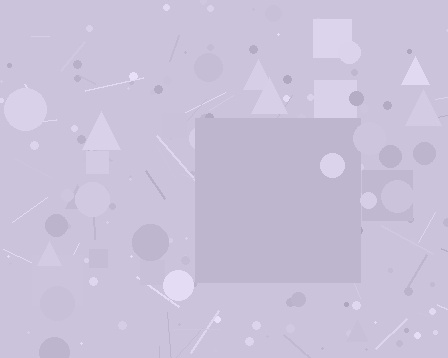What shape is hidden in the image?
A square is hidden in the image.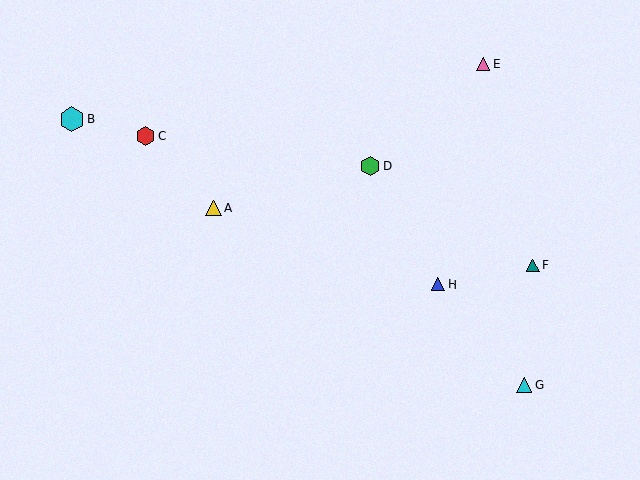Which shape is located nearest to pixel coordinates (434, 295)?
The blue triangle (labeled H) at (438, 284) is nearest to that location.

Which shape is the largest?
The cyan hexagon (labeled B) is the largest.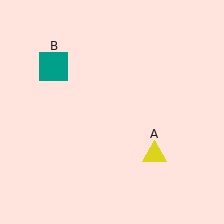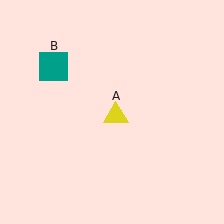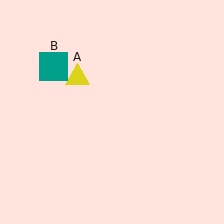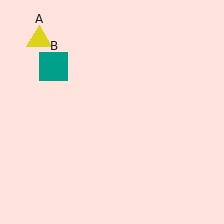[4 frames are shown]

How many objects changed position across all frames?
1 object changed position: yellow triangle (object A).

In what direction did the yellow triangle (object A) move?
The yellow triangle (object A) moved up and to the left.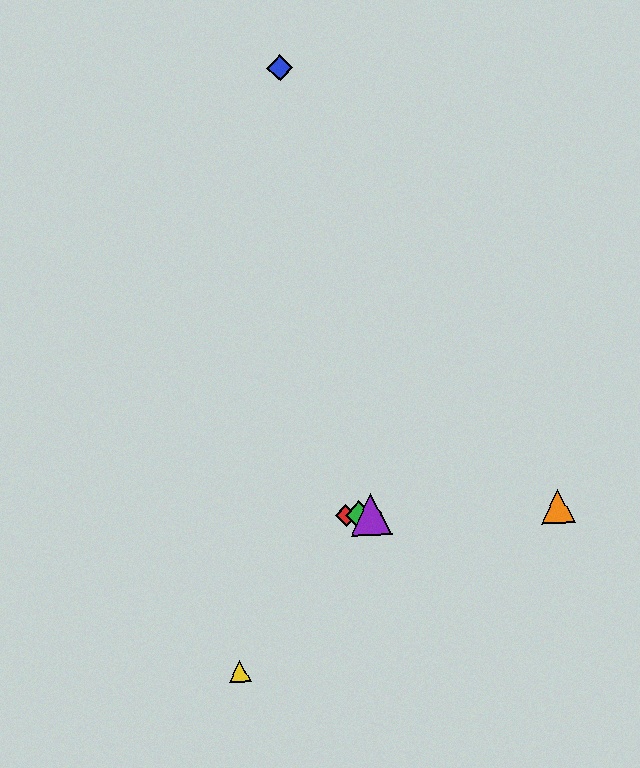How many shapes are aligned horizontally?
4 shapes (the red diamond, the green diamond, the purple triangle, the orange triangle) are aligned horizontally.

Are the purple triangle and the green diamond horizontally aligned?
Yes, both are at y≈514.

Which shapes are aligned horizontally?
The red diamond, the green diamond, the purple triangle, the orange triangle are aligned horizontally.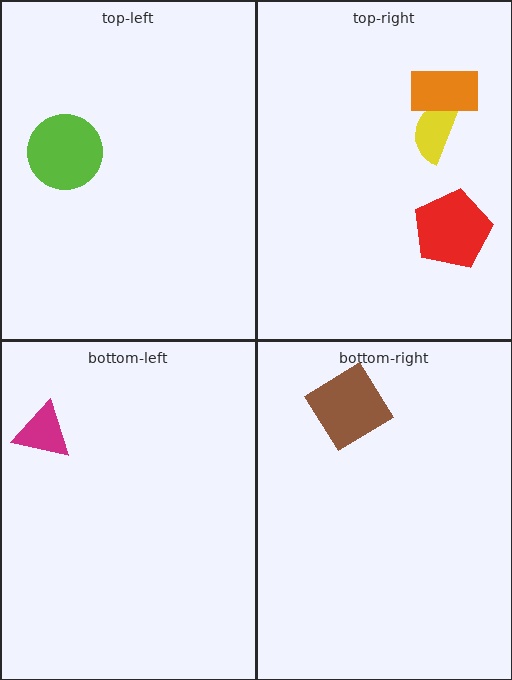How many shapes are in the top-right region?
3.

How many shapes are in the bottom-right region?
1.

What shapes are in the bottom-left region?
The magenta triangle.